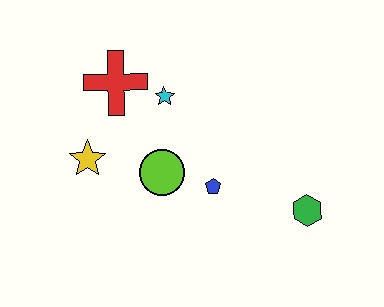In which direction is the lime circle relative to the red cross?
The lime circle is below the red cross.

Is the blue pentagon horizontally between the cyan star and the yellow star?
No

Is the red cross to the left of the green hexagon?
Yes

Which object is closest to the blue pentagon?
The lime circle is closest to the blue pentagon.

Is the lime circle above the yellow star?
No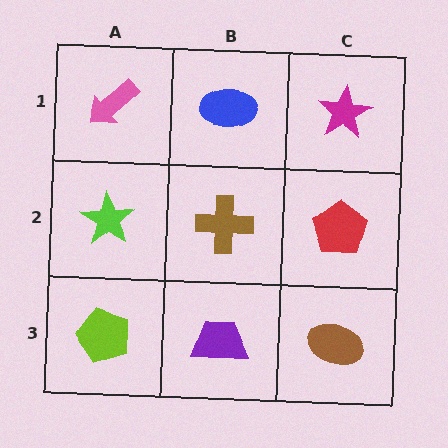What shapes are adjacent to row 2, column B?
A blue ellipse (row 1, column B), a purple trapezoid (row 3, column B), a lime star (row 2, column A), a red pentagon (row 2, column C).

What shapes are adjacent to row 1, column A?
A lime star (row 2, column A), a blue ellipse (row 1, column B).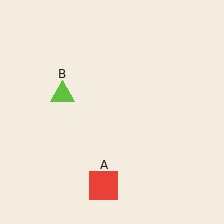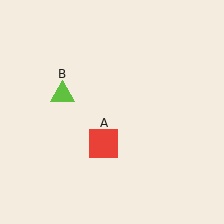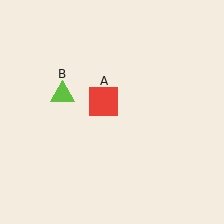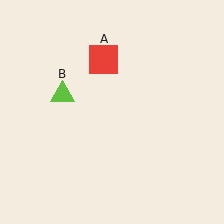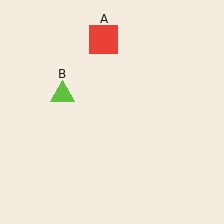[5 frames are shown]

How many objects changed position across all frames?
1 object changed position: red square (object A).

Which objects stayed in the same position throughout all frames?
Lime triangle (object B) remained stationary.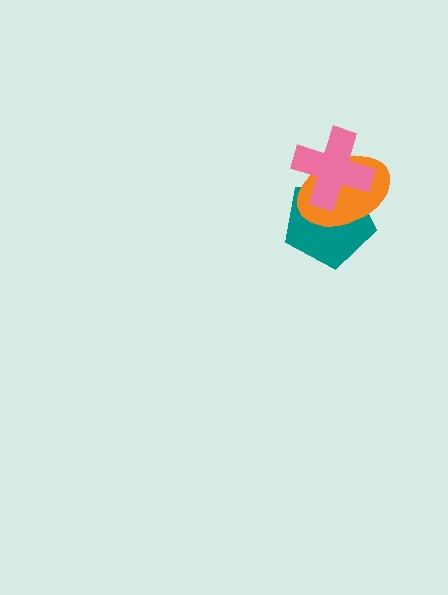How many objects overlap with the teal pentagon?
2 objects overlap with the teal pentagon.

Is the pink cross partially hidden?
No, no other shape covers it.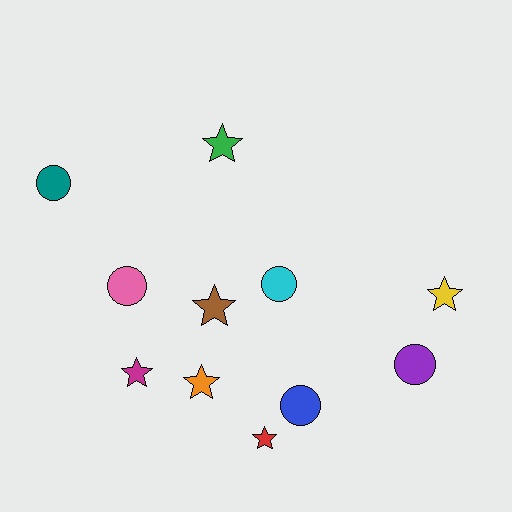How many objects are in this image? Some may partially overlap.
There are 11 objects.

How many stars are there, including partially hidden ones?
There are 6 stars.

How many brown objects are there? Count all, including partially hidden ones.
There is 1 brown object.